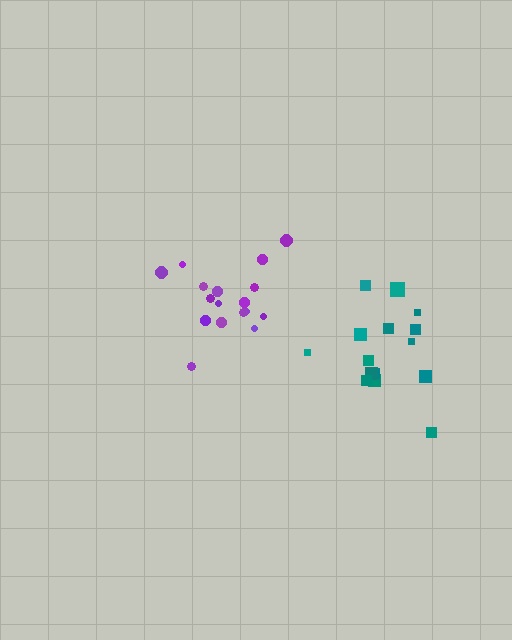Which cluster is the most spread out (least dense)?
Purple.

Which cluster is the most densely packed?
Teal.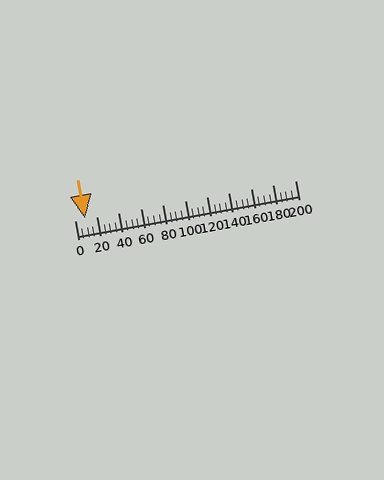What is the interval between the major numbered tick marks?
The major tick marks are spaced 20 units apart.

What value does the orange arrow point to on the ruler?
The orange arrow points to approximately 9.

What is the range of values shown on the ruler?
The ruler shows values from 0 to 200.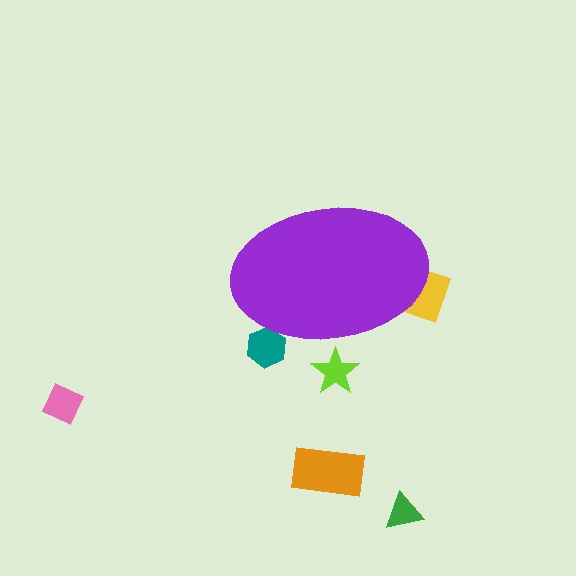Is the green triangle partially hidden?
No, the green triangle is fully visible.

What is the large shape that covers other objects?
A purple ellipse.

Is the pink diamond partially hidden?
No, the pink diamond is fully visible.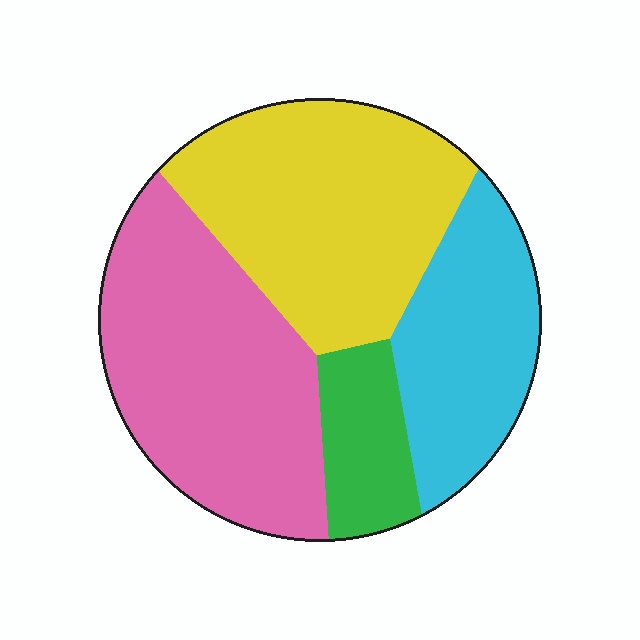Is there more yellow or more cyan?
Yellow.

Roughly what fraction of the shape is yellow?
Yellow takes up about one third (1/3) of the shape.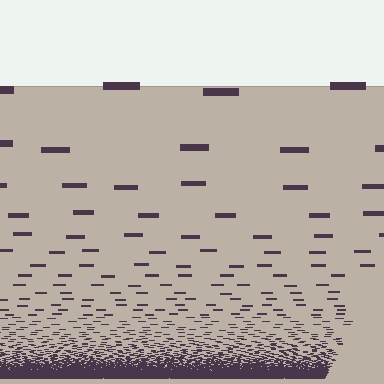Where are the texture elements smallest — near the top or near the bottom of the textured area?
Near the bottom.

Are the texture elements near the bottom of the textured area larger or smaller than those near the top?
Smaller. The gradient is inverted — elements near the bottom are smaller and denser.